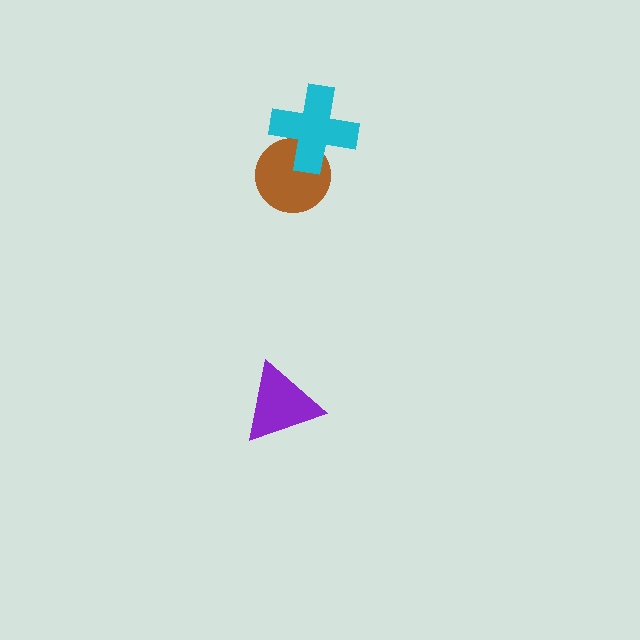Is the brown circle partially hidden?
Yes, it is partially covered by another shape.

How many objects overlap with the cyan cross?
1 object overlaps with the cyan cross.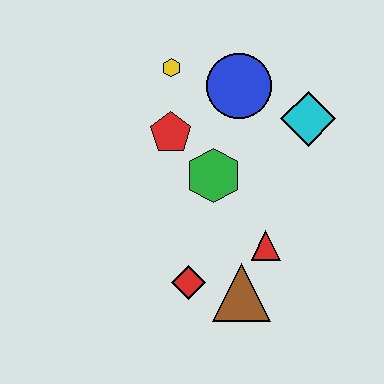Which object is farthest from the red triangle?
The yellow hexagon is farthest from the red triangle.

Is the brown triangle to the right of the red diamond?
Yes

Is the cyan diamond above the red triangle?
Yes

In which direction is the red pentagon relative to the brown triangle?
The red pentagon is above the brown triangle.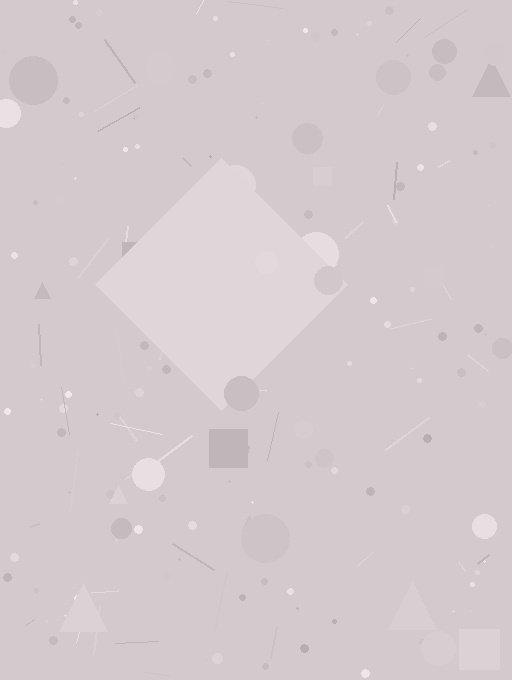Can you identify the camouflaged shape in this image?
The camouflaged shape is a diamond.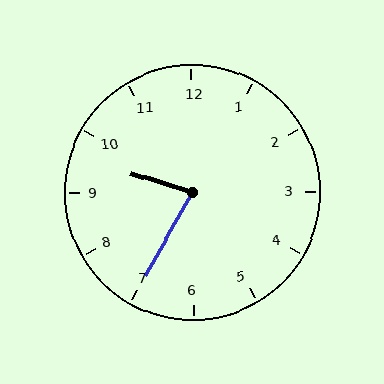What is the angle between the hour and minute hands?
Approximately 78 degrees.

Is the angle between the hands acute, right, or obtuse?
It is acute.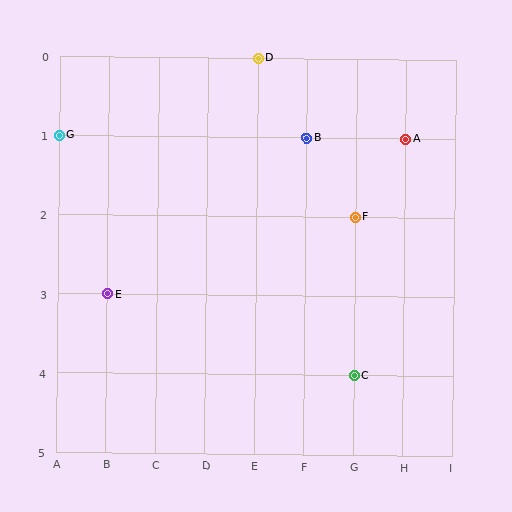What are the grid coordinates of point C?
Point C is at grid coordinates (G, 4).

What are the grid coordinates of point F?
Point F is at grid coordinates (G, 2).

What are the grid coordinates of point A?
Point A is at grid coordinates (H, 1).